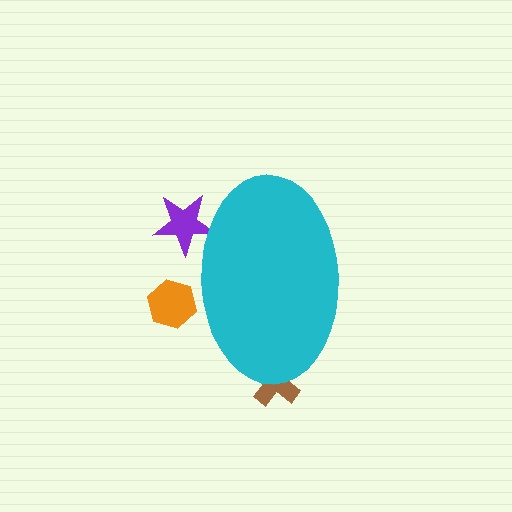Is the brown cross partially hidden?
Yes, the brown cross is partially hidden behind the cyan ellipse.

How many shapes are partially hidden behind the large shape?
3 shapes are partially hidden.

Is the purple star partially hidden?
Yes, the purple star is partially hidden behind the cyan ellipse.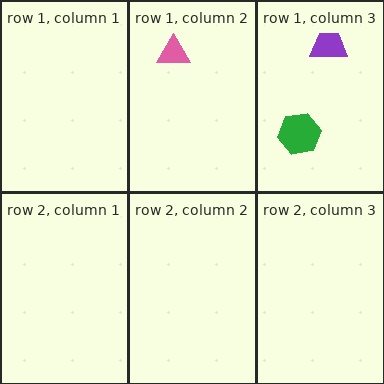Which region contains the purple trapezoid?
The row 1, column 3 region.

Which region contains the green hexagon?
The row 1, column 3 region.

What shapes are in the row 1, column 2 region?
The pink triangle.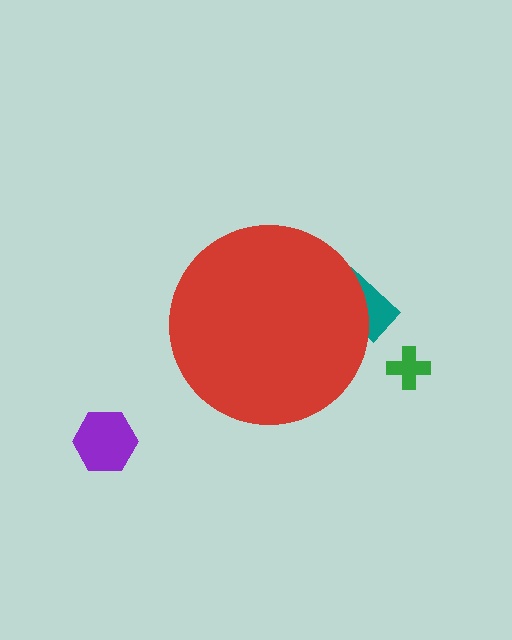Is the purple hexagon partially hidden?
No, the purple hexagon is fully visible.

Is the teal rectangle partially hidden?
Yes, the teal rectangle is partially hidden behind the red circle.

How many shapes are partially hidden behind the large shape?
1 shape is partially hidden.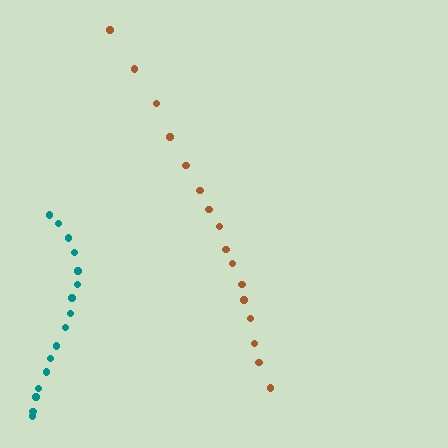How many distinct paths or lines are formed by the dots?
There are 2 distinct paths.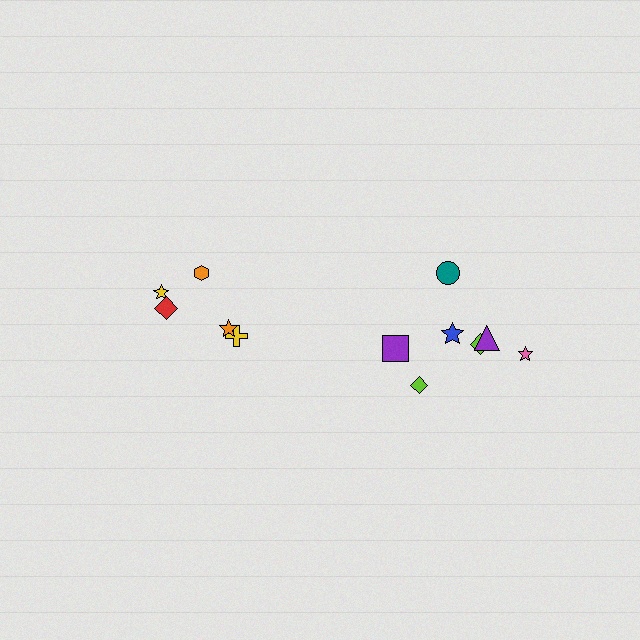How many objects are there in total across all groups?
There are 12 objects.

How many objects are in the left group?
There are 5 objects.